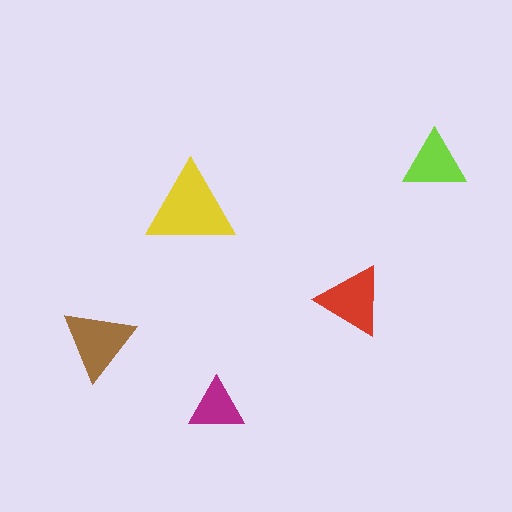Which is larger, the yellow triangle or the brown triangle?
The yellow one.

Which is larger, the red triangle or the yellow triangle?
The yellow one.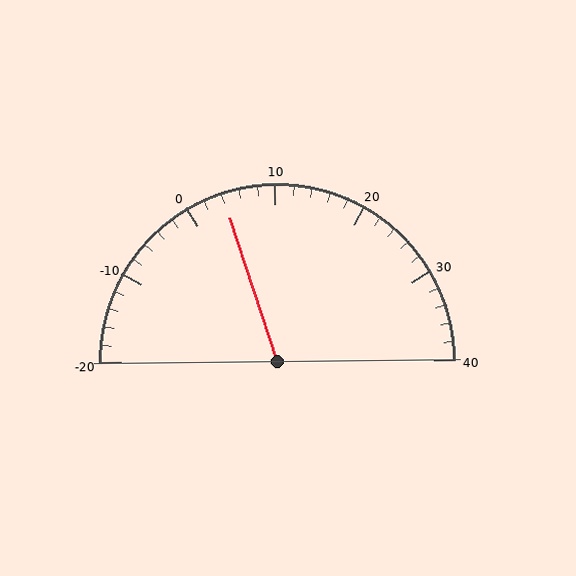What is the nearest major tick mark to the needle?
The nearest major tick mark is 0.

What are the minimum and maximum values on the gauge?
The gauge ranges from -20 to 40.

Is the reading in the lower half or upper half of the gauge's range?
The reading is in the lower half of the range (-20 to 40).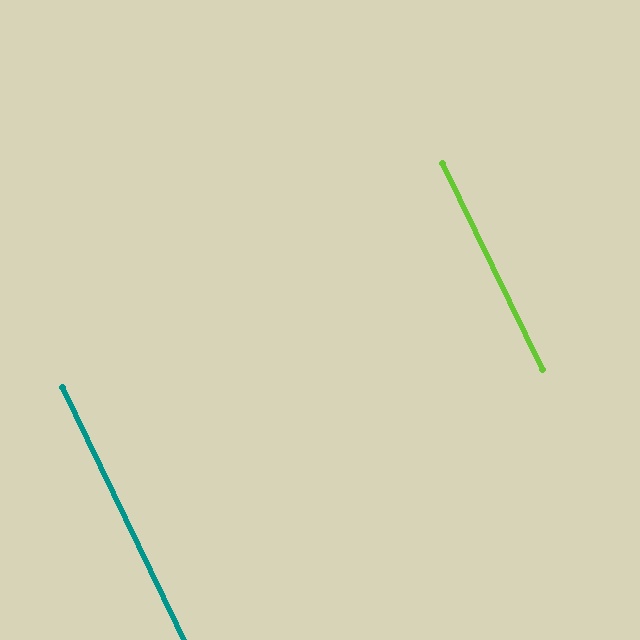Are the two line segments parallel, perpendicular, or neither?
Parallel — their directions differ by only 0.2°.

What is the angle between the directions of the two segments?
Approximately 0 degrees.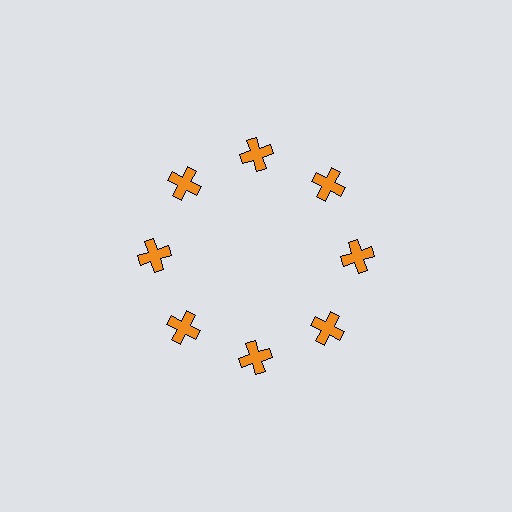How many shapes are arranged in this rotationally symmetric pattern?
There are 8 shapes, arranged in 8 groups of 1.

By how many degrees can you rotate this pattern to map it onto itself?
The pattern maps onto itself every 45 degrees of rotation.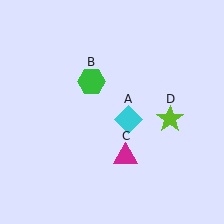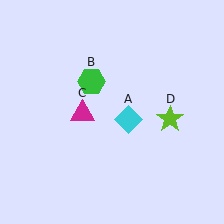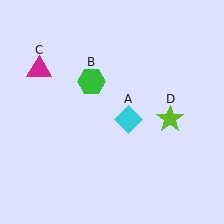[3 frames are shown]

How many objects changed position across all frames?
1 object changed position: magenta triangle (object C).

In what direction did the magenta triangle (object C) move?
The magenta triangle (object C) moved up and to the left.